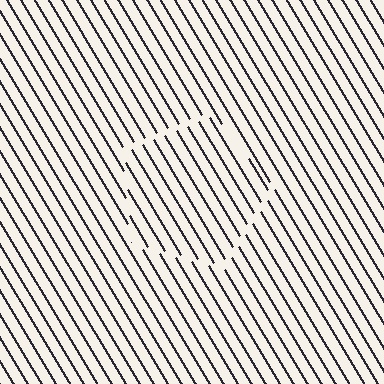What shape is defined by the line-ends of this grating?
An illusory pentagon. The interior of the shape contains the same grating, shifted by half a period — the contour is defined by the phase discontinuity where line-ends from the inner and outer gratings abut.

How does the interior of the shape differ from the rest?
The interior of the shape contains the same grating, shifted by half a period — the contour is defined by the phase discontinuity where line-ends from the inner and outer gratings abut.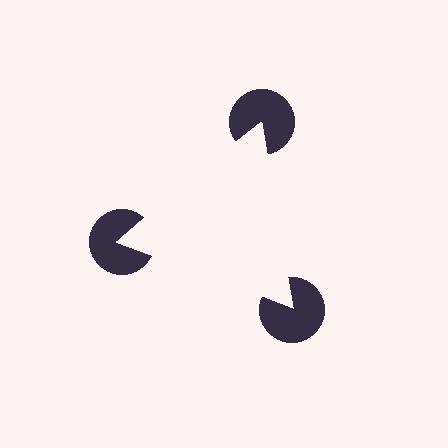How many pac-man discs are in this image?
There are 3 — one at each vertex of the illusory triangle.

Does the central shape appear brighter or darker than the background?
It typically appears slightly brighter than the background, even though no actual brightness change is drawn.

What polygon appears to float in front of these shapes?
An illusory triangle — its edges are inferred from the aligned wedge cuts in the pac-man discs, not physically drawn.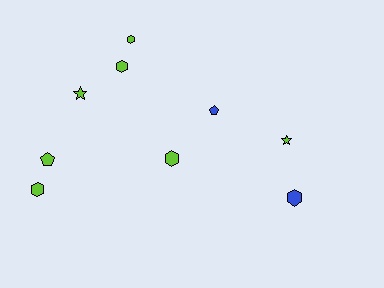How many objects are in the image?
There are 9 objects.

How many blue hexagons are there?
There is 1 blue hexagon.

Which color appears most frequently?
Lime, with 7 objects.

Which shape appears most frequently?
Hexagon, with 5 objects.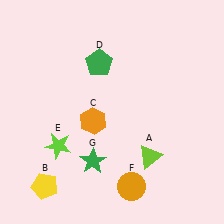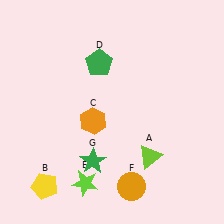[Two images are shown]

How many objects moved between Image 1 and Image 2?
1 object moved between the two images.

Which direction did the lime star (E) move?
The lime star (E) moved down.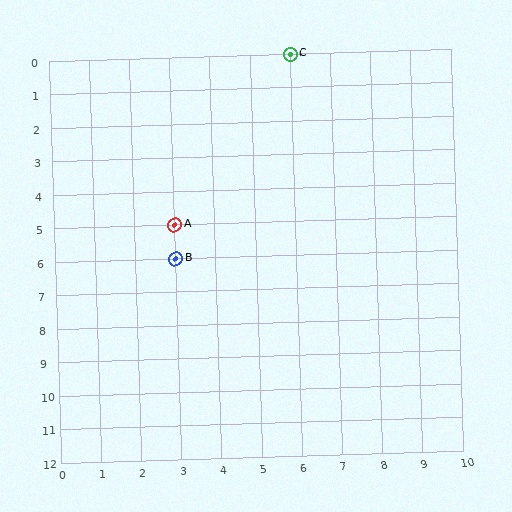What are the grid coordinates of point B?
Point B is at grid coordinates (3, 6).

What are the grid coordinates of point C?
Point C is at grid coordinates (6, 0).